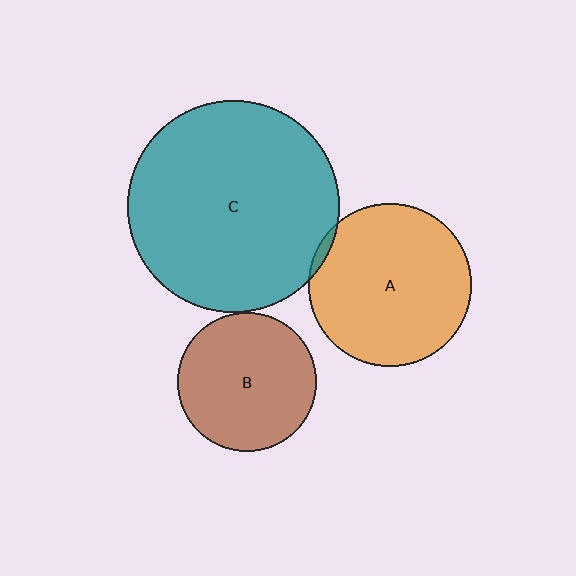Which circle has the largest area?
Circle C (teal).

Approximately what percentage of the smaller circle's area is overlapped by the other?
Approximately 5%.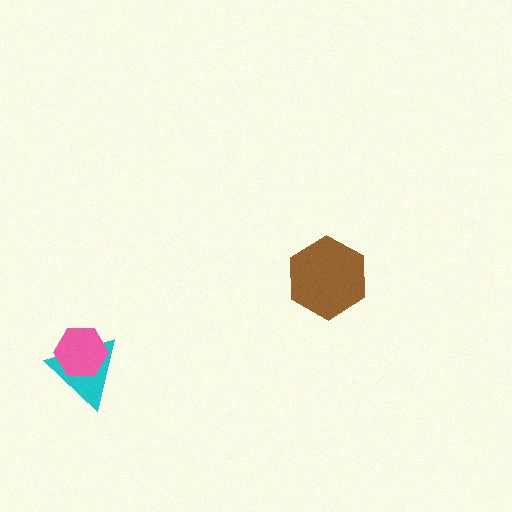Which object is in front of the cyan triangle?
The pink hexagon is in front of the cyan triangle.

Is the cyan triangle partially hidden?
Yes, it is partially covered by another shape.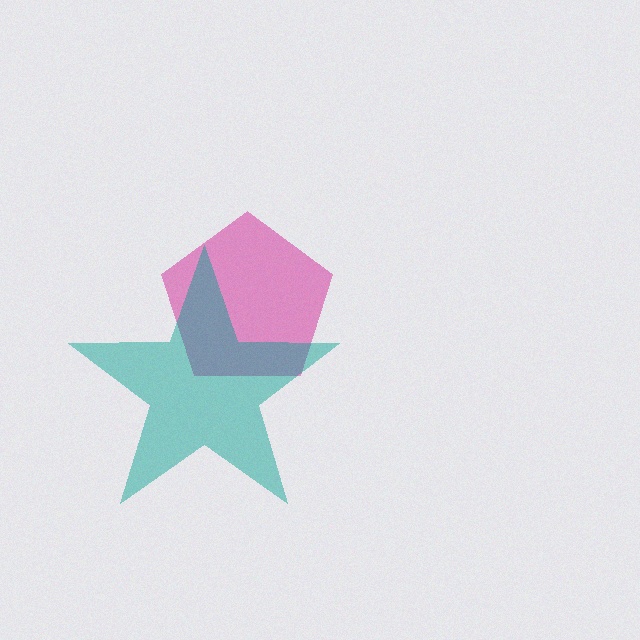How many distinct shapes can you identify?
There are 2 distinct shapes: a pink pentagon, a teal star.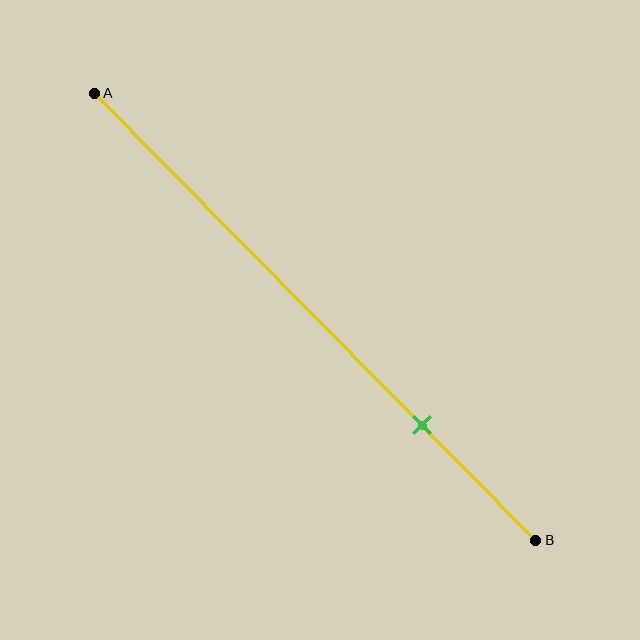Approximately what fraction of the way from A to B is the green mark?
The green mark is approximately 75% of the way from A to B.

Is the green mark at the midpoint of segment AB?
No, the mark is at about 75% from A, not at the 50% midpoint.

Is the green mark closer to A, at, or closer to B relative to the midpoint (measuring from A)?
The green mark is closer to point B than the midpoint of segment AB.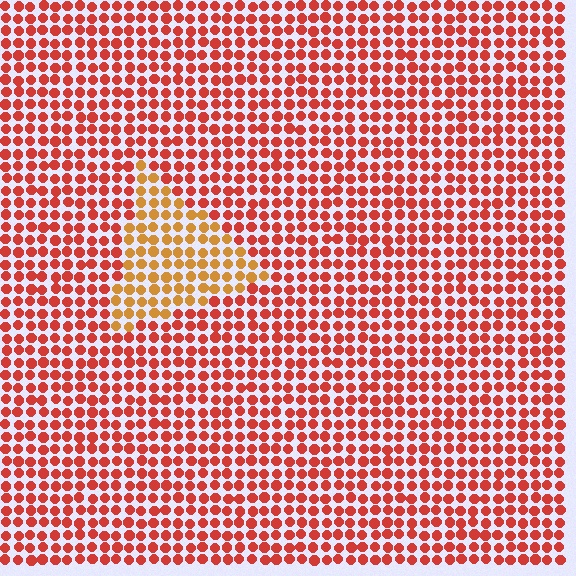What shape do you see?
I see a triangle.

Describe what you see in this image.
The image is filled with small red elements in a uniform arrangement. A triangle-shaped region is visible where the elements are tinted to a slightly different hue, forming a subtle color boundary.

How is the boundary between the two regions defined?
The boundary is defined purely by a slight shift in hue (about 33 degrees). Spacing, size, and orientation are identical on both sides.